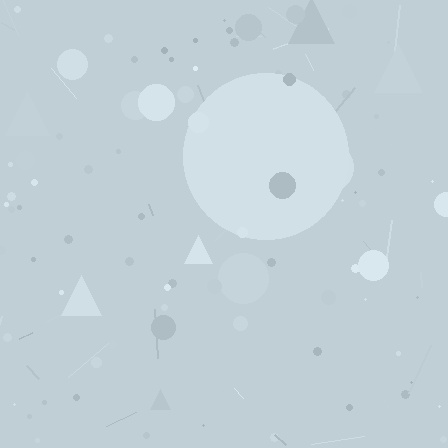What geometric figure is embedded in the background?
A circle is embedded in the background.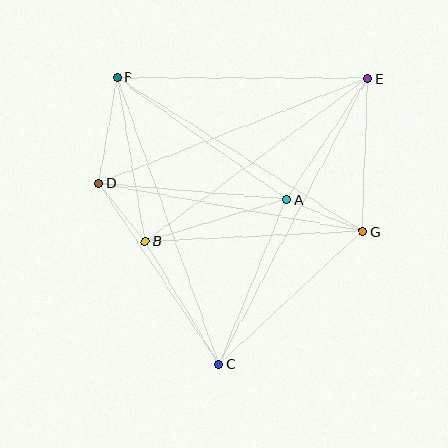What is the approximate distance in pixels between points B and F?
The distance between B and F is approximately 166 pixels.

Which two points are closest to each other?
Points B and D are closest to each other.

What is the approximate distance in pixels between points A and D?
The distance between A and D is approximately 188 pixels.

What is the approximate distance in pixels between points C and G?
The distance between C and G is approximately 195 pixels.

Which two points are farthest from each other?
Points C and E are farthest from each other.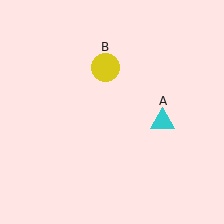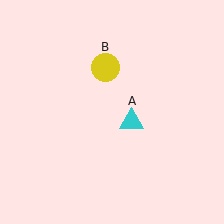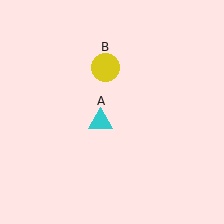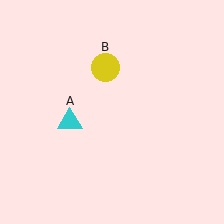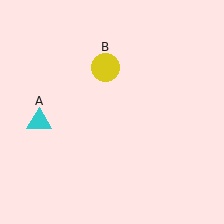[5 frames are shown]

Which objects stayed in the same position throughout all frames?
Yellow circle (object B) remained stationary.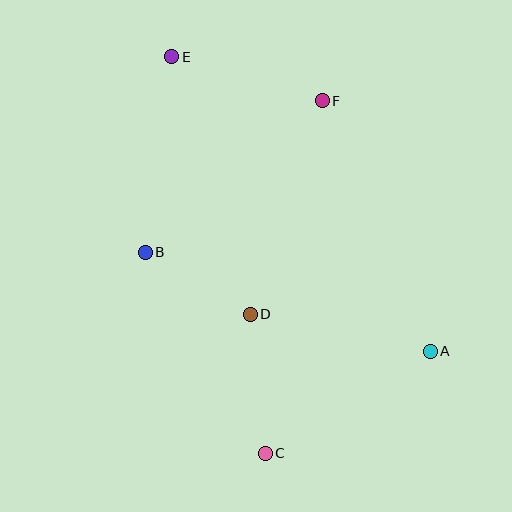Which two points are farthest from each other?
Points C and E are farthest from each other.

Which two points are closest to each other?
Points B and D are closest to each other.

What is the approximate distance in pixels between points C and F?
The distance between C and F is approximately 357 pixels.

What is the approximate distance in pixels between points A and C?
The distance between A and C is approximately 194 pixels.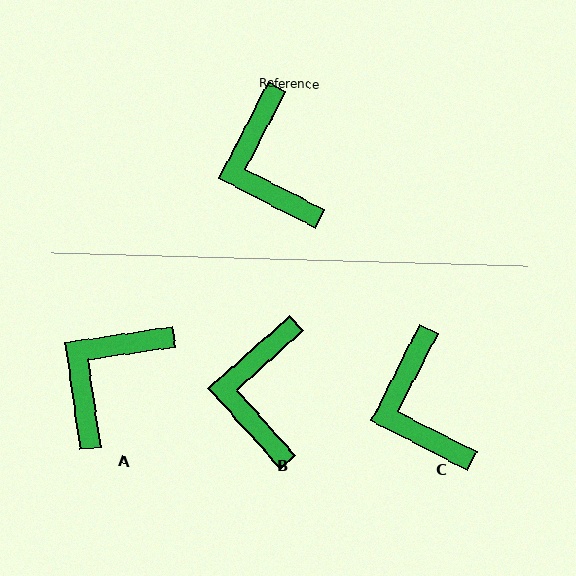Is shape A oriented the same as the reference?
No, it is off by about 55 degrees.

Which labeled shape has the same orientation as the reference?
C.